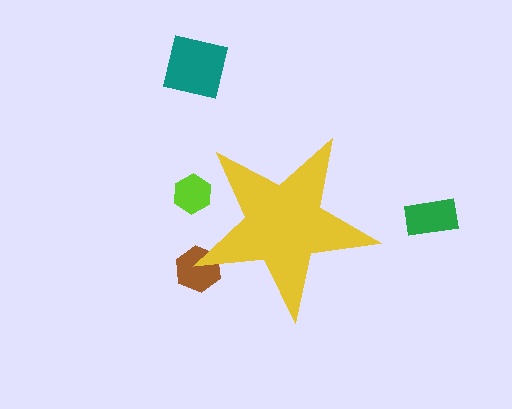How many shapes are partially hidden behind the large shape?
2 shapes are partially hidden.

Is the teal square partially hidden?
No, the teal square is fully visible.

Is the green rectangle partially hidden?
No, the green rectangle is fully visible.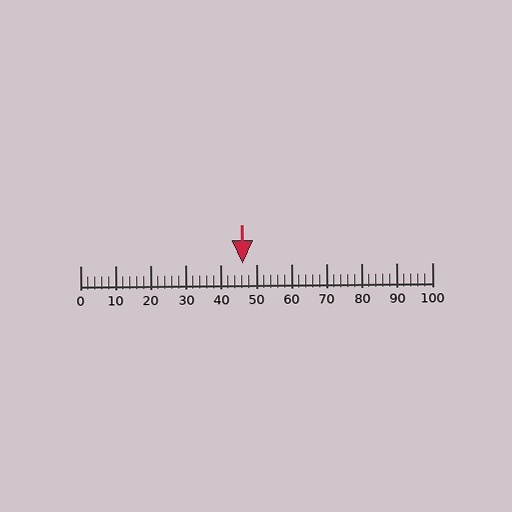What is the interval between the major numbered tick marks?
The major tick marks are spaced 10 units apart.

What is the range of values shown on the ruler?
The ruler shows values from 0 to 100.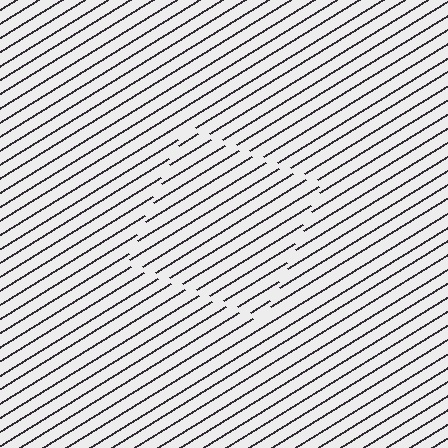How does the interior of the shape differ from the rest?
The interior of the shape contains the same grating, shifted by half a period — the contour is defined by the phase discontinuity where line-ends from the inner and outer gratings abut.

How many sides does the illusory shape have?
4 sides — the line-ends trace a square.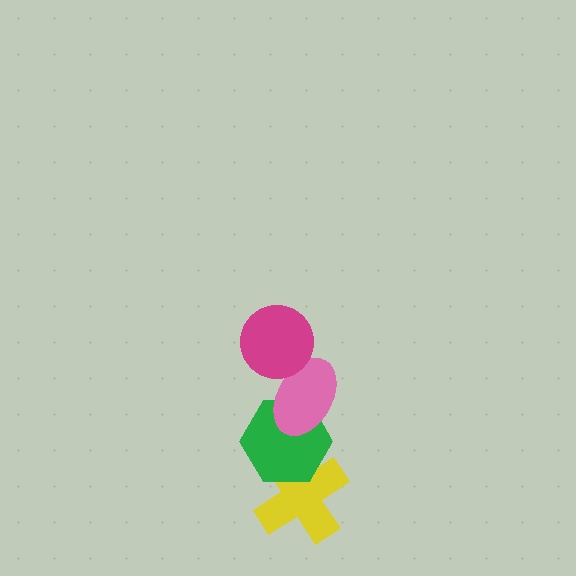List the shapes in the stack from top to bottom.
From top to bottom: the magenta circle, the pink ellipse, the green hexagon, the yellow cross.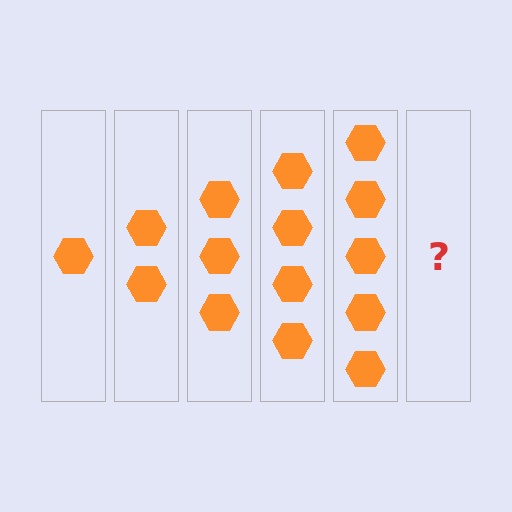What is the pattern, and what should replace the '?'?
The pattern is that each step adds one more hexagon. The '?' should be 6 hexagons.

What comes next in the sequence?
The next element should be 6 hexagons.